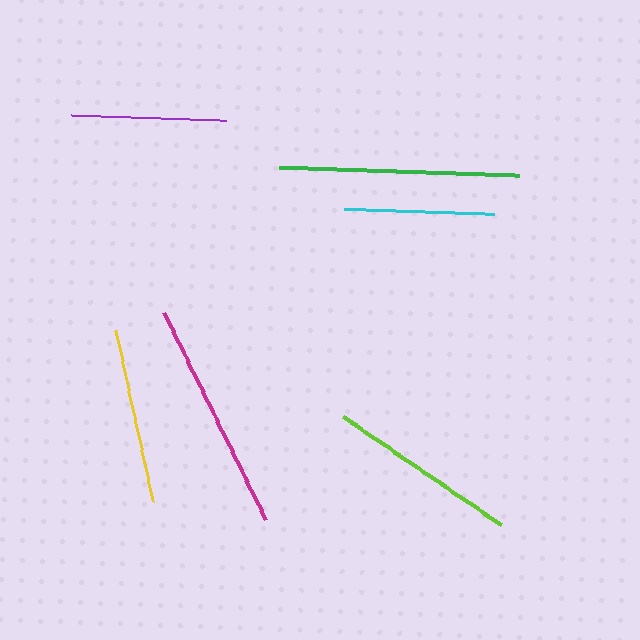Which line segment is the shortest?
The cyan line is the shortest at approximately 150 pixels.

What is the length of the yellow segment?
The yellow segment is approximately 175 pixels long.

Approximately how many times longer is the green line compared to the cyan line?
The green line is approximately 1.6 times the length of the cyan line.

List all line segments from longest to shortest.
From longest to shortest: green, magenta, lime, yellow, purple, cyan.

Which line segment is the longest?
The green line is the longest at approximately 240 pixels.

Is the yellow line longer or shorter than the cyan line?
The yellow line is longer than the cyan line.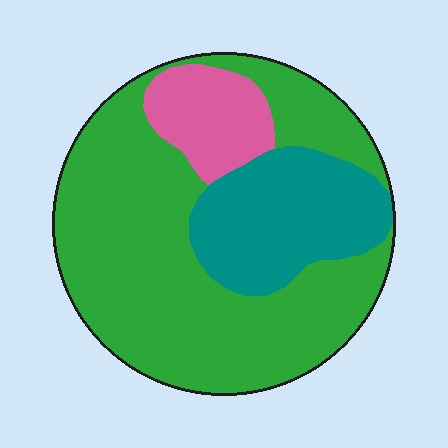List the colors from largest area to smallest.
From largest to smallest: green, teal, pink.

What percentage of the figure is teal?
Teal takes up about one quarter (1/4) of the figure.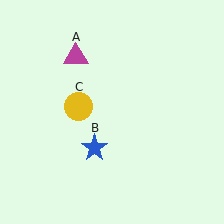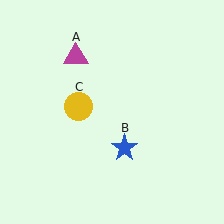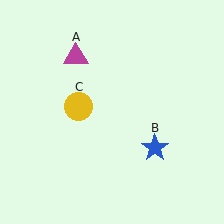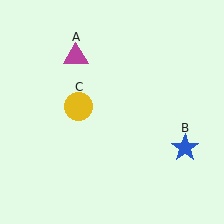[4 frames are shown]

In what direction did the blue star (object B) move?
The blue star (object B) moved right.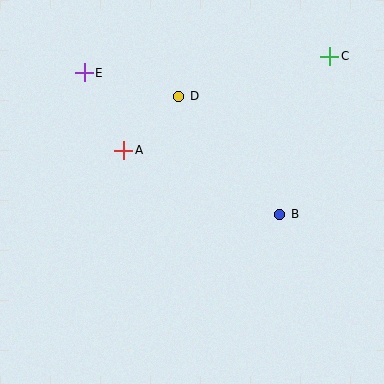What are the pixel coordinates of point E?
Point E is at (84, 73).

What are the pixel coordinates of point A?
Point A is at (124, 150).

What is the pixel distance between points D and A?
The distance between D and A is 77 pixels.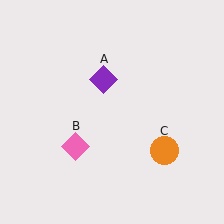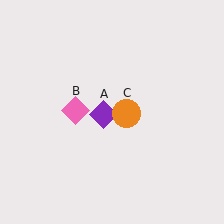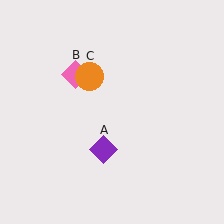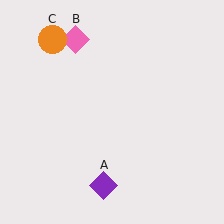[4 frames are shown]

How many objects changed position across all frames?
3 objects changed position: purple diamond (object A), pink diamond (object B), orange circle (object C).